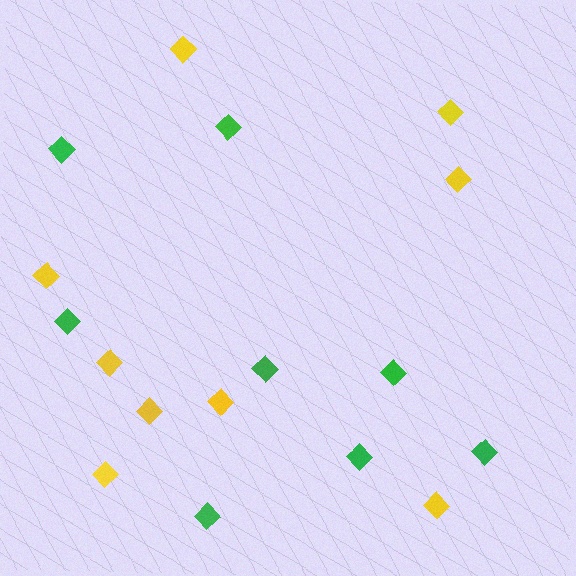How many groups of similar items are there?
There are 2 groups: one group of green diamonds (8) and one group of yellow diamonds (9).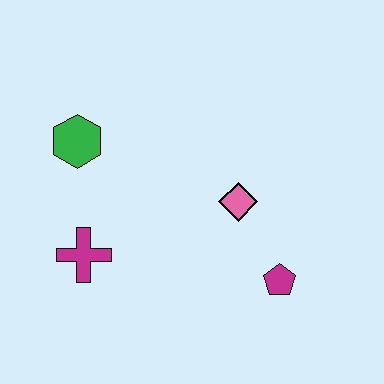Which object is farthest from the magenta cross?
The magenta pentagon is farthest from the magenta cross.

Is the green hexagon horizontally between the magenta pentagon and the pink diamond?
No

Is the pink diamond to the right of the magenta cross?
Yes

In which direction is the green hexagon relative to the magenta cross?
The green hexagon is above the magenta cross.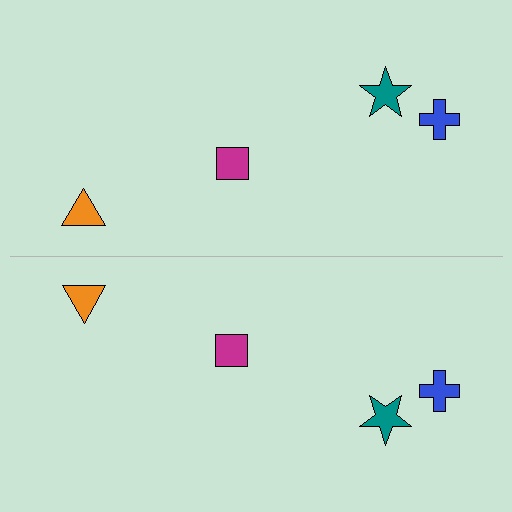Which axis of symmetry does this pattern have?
The pattern has a horizontal axis of symmetry running through the center of the image.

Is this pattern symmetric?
Yes, this pattern has bilateral (reflection) symmetry.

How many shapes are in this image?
There are 8 shapes in this image.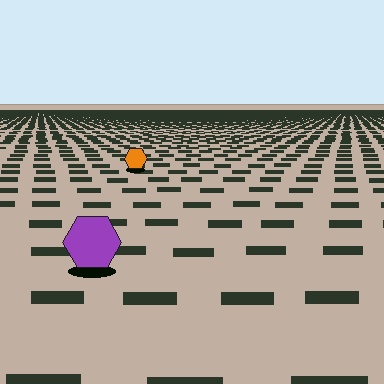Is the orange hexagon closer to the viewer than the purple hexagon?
No. The purple hexagon is closer — you can tell from the texture gradient: the ground texture is coarser near it.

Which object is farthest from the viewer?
The orange hexagon is farthest from the viewer. It appears smaller and the ground texture around it is denser.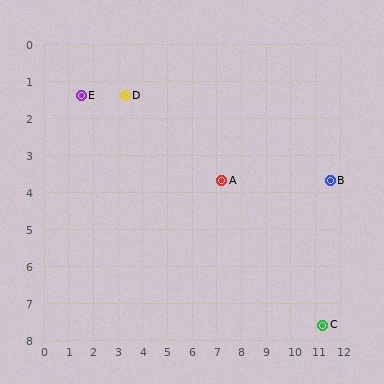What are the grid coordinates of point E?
Point E is at approximately (1.5, 1.4).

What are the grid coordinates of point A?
Point A is at approximately (7.2, 3.7).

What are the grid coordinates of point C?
Point C is at approximately (11.3, 7.6).